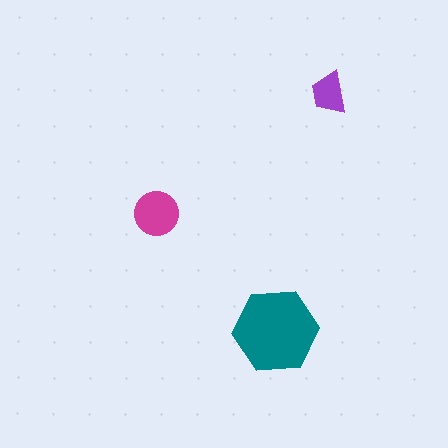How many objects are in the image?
There are 3 objects in the image.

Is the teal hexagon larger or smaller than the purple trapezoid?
Larger.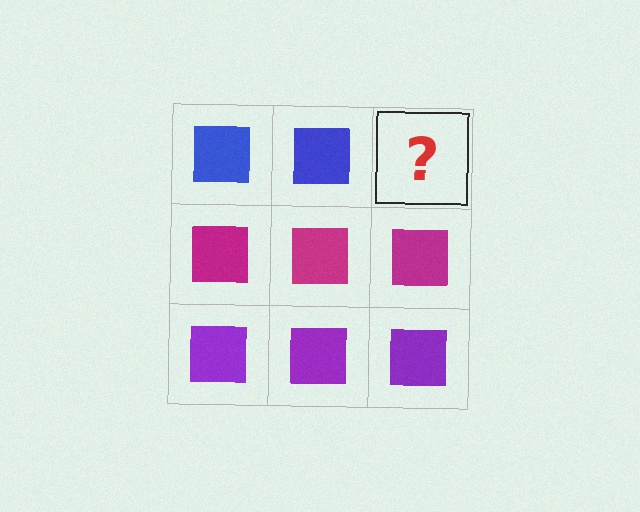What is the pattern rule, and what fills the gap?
The rule is that each row has a consistent color. The gap should be filled with a blue square.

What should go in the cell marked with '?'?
The missing cell should contain a blue square.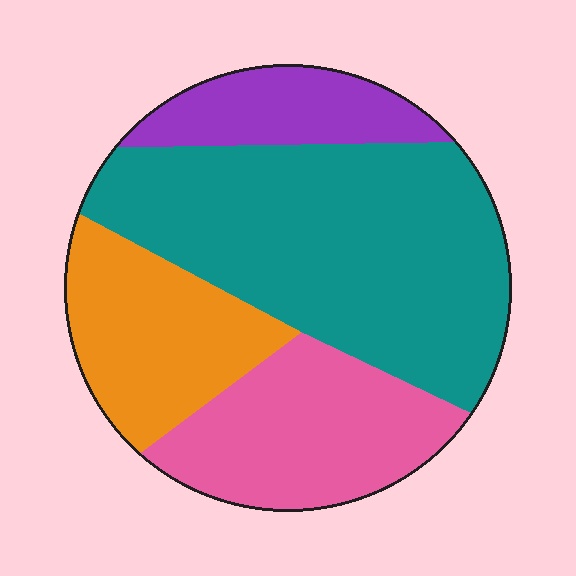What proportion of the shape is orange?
Orange takes up less than a quarter of the shape.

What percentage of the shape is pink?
Pink takes up about one fifth (1/5) of the shape.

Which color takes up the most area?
Teal, at roughly 45%.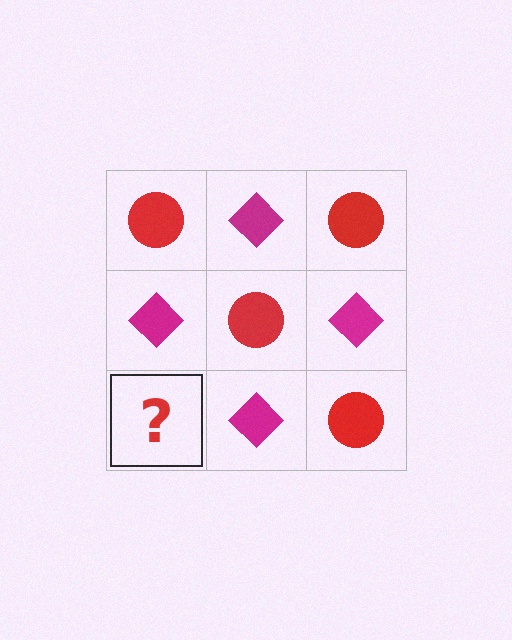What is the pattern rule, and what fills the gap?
The rule is that it alternates red circle and magenta diamond in a checkerboard pattern. The gap should be filled with a red circle.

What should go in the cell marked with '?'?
The missing cell should contain a red circle.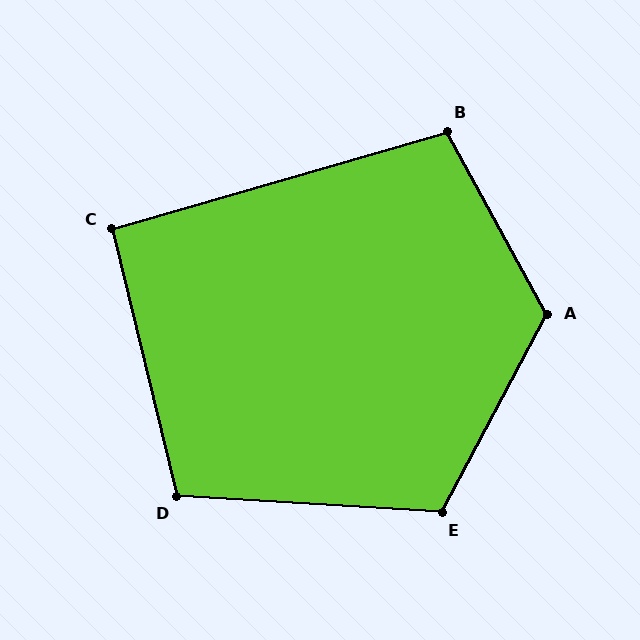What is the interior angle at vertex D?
Approximately 107 degrees (obtuse).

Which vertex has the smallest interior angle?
C, at approximately 93 degrees.